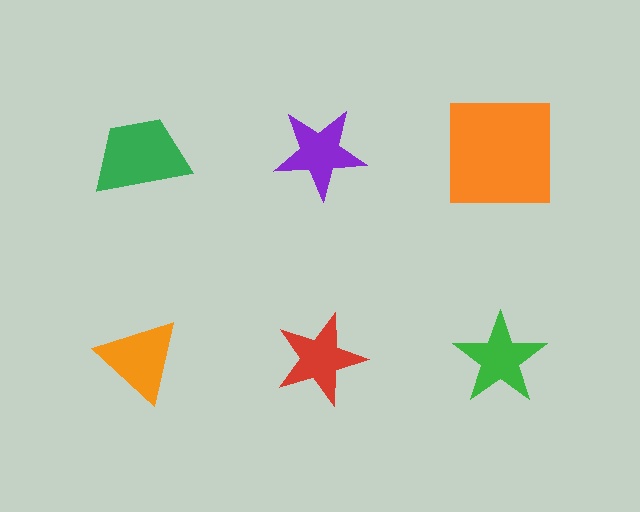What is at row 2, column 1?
An orange triangle.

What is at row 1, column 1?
A green trapezoid.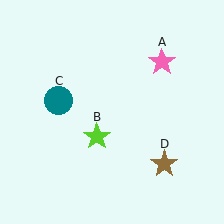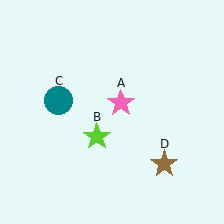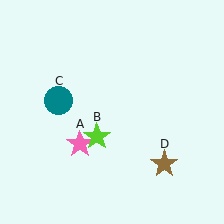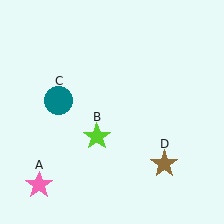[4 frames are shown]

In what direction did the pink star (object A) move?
The pink star (object A) moved down and to the left.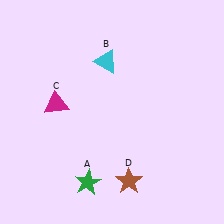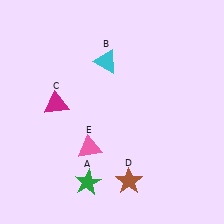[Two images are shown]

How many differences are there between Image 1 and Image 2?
There is 1 difference between the two images.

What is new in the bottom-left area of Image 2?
A pink triangle (E) was added in the bottom-left area of Image 2.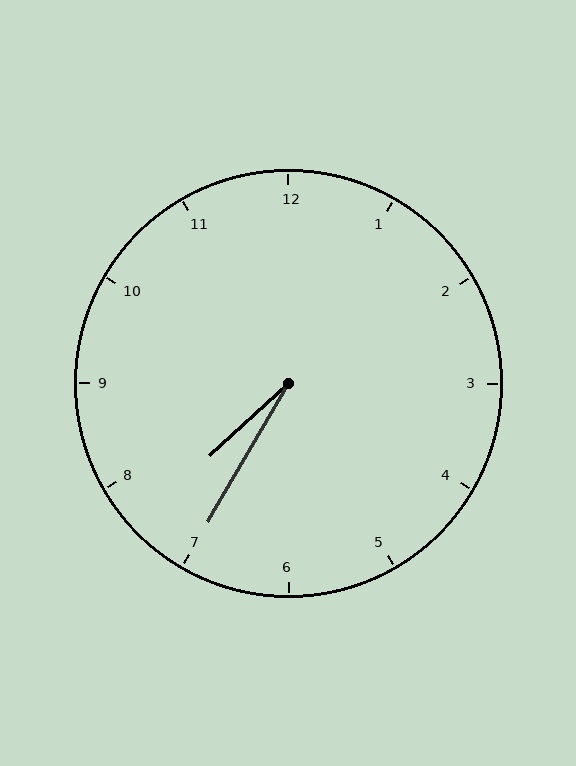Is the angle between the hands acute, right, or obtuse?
It is acute.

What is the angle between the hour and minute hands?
Approximately 18 degrees.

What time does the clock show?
7:35.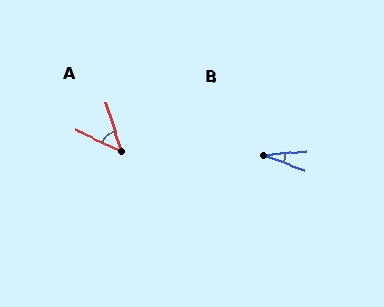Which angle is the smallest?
B, at approximately 25 degrees.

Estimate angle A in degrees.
Approximately 47 degrees.